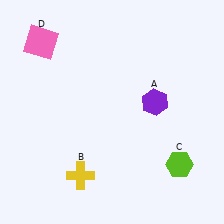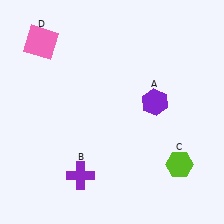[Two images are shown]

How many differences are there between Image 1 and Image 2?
There is 1 difference between the two images.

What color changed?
The cross (B) changed from yellow in Image 1 to purple in Image 2.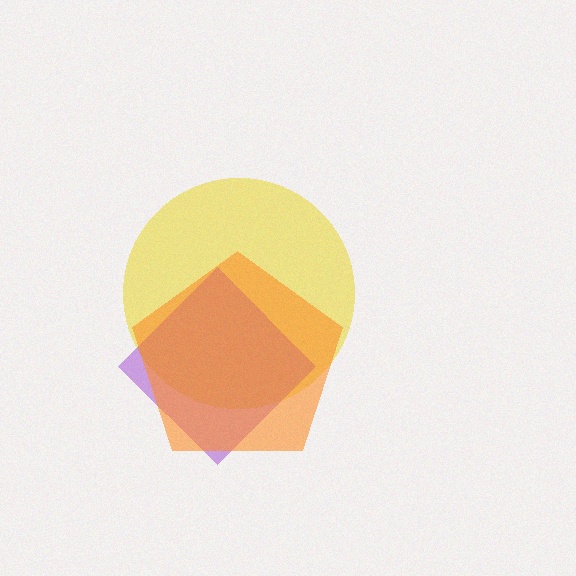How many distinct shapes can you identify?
There are 3 distinct shapes: a yellow circle, a purple diamond, an orange pentagon.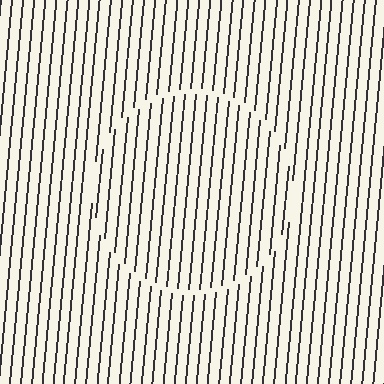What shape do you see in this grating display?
An illusory circle. The interior of the shape contains the same grating, shifted by half a period — the contour is defined by the phase discontinuity where line-ends from the inner and outer gratings abut.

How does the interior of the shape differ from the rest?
The interior of the shape contains the same grating, shifted by half a period — the contour is defined by the phase discontinuity where line-ends from the inner and outer gratings abut.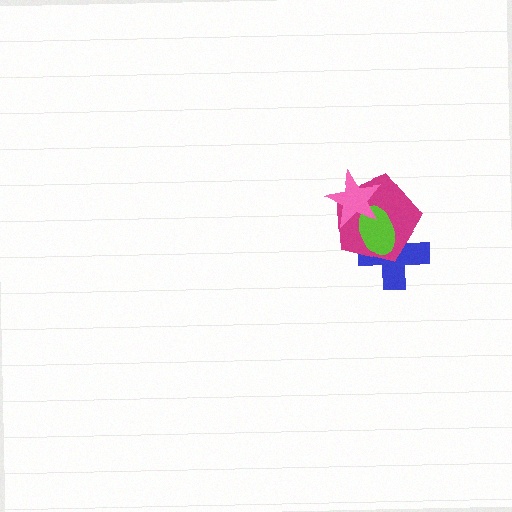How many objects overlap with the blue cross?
2 objects overlap with the blue cross.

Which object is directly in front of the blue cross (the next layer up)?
The magenta pentagon is directly in front of the blue cross.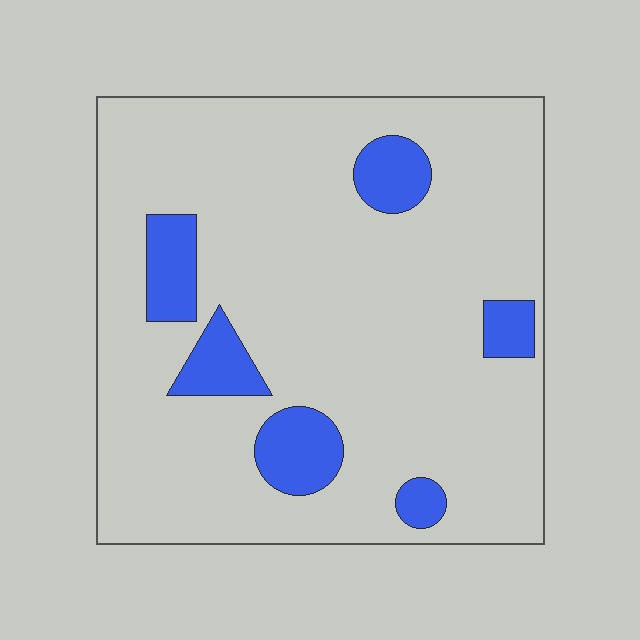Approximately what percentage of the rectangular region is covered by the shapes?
Approximately 15%.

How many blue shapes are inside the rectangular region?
6.